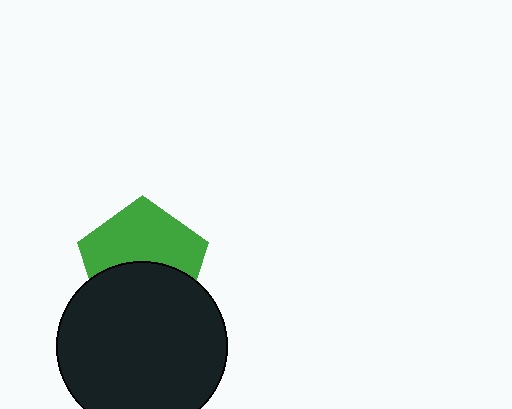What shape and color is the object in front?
The object in front is a black circle.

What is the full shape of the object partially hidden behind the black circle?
The partially hidden object is a green pentagon.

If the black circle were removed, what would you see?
You would see the complete green pentagon.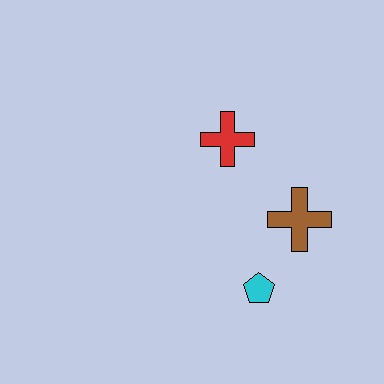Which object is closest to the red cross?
The brown cross is closest to the red cross.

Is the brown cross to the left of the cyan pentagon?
No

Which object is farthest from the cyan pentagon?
The red cross is farthest from the cyan pentagon.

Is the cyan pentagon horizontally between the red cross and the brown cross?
Yes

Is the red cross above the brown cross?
Yes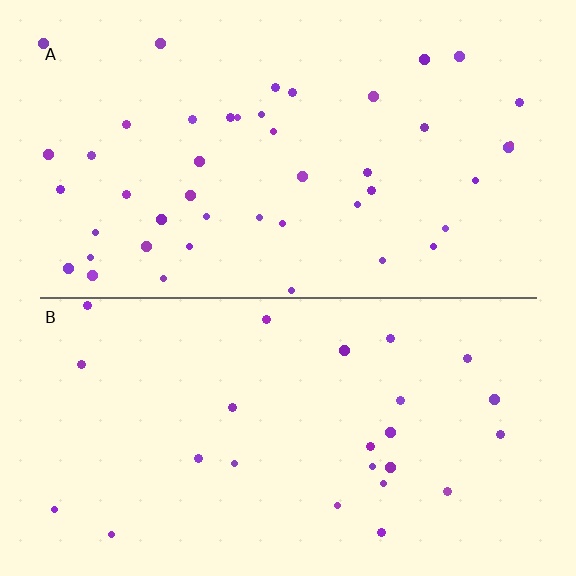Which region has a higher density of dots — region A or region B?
A (the top).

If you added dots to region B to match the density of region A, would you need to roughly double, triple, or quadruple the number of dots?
Approximately double.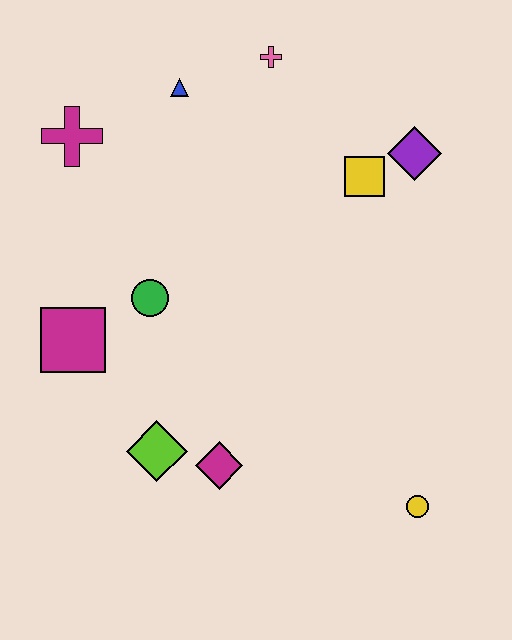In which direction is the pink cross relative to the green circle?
The pink cross is above the green circle.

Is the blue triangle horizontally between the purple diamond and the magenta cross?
Yes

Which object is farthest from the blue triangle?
The yellow circle is farthest from the blue triangle.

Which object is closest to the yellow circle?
The magenta diamond is closest to the yellow circle.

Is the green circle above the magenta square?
Yes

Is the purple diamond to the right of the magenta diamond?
Yes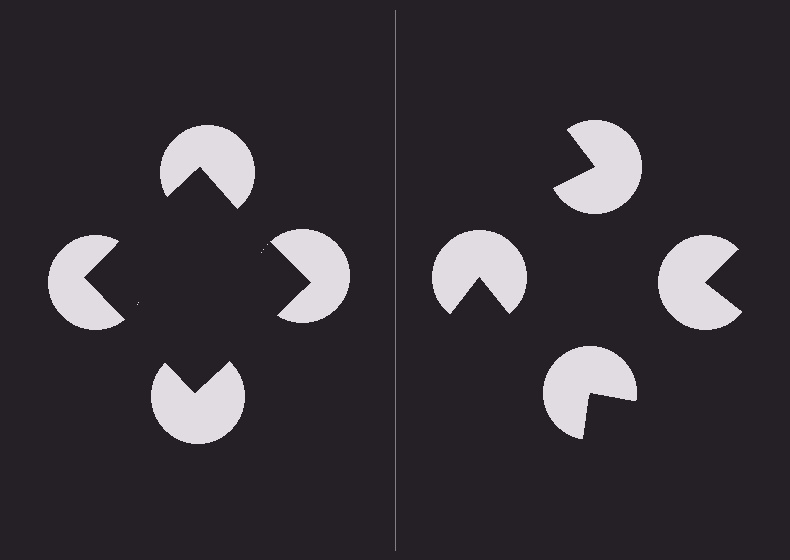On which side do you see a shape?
An illusory square appears on the left side. On the right side the wedge cuts are rotated, so no coherent shape forms.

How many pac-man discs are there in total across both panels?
8 — 4 on each side.